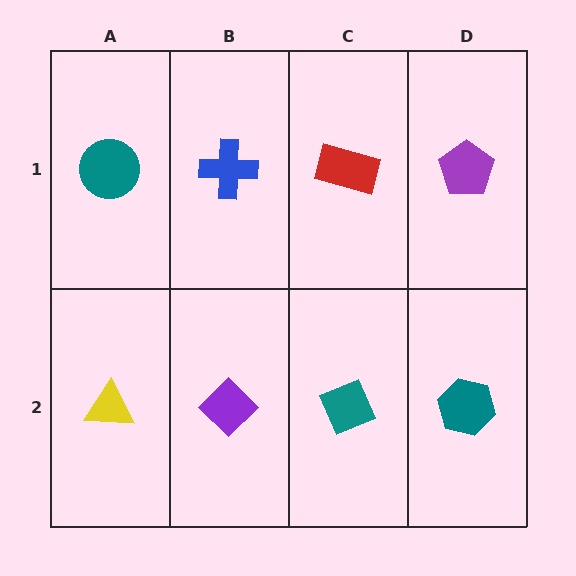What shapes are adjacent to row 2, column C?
A red rectangle (row 1, column C), a purple diamond (row 2, column B), a teal hexagon (row 2, column D).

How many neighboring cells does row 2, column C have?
3.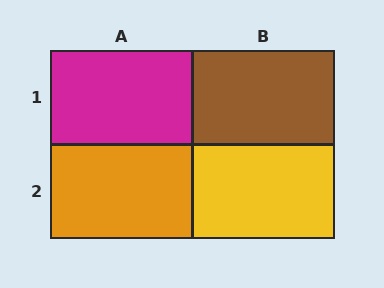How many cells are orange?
1 cell is orange.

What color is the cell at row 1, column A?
Magenta.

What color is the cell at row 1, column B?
Brown.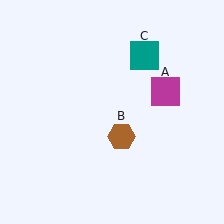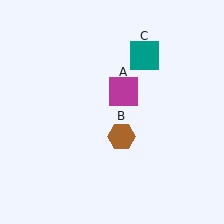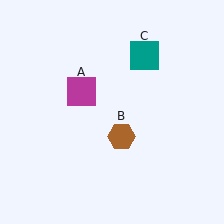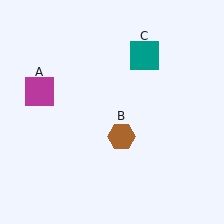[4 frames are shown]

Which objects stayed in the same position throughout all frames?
Brown hexagon (object B) and teal square (object C) remained stationary.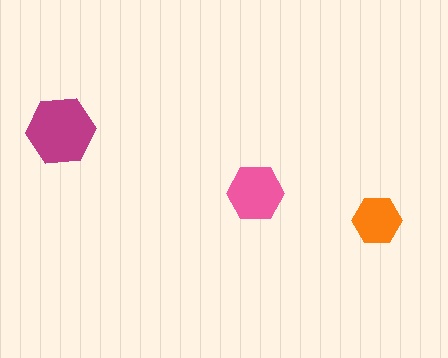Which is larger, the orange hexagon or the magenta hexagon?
The magenta one.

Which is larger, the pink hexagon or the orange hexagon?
The pink one.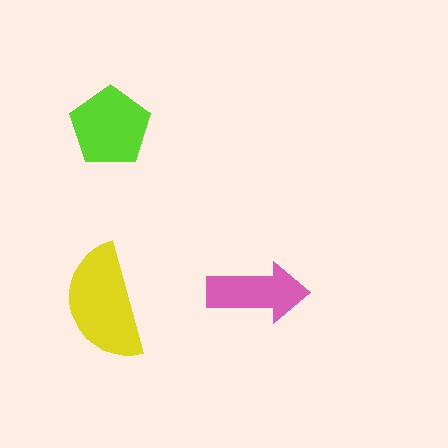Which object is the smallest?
The pink arrow.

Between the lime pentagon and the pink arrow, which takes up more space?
The lime pentagon.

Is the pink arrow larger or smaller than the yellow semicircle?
Smaller.